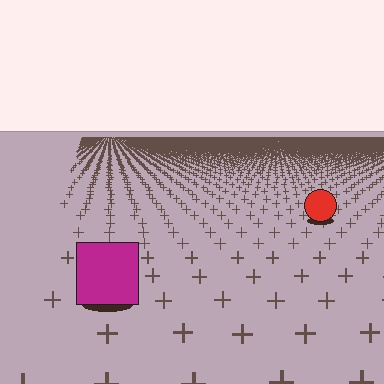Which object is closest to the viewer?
The magenta square is closest. The texture marks near it are larger and more spread out.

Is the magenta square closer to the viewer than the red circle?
Yes. The magenta square is closer — you can tell from the texture gradient: the ground texture is coarser near it.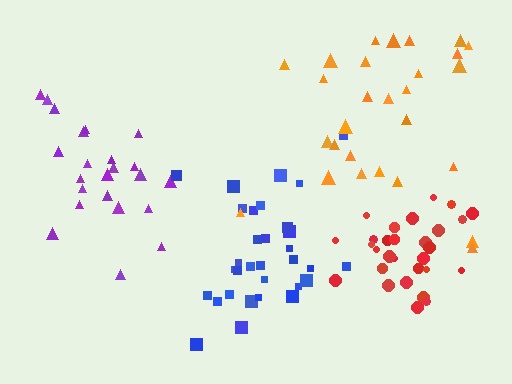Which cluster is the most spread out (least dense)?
Orange.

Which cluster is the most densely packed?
Red.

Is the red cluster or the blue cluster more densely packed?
Red.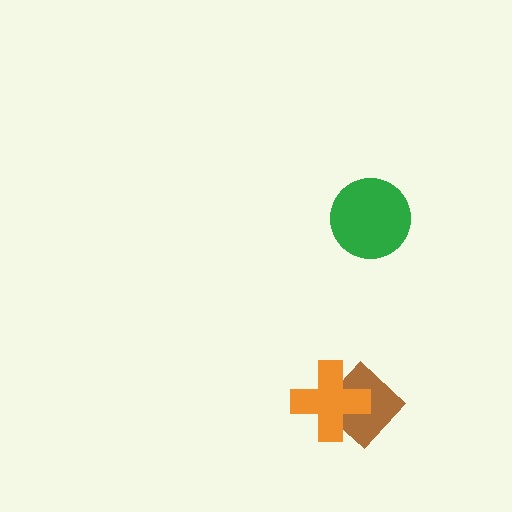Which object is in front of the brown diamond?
The orange cross is in front of the brown diamond.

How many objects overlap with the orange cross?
1 object overlaps with the orange cross.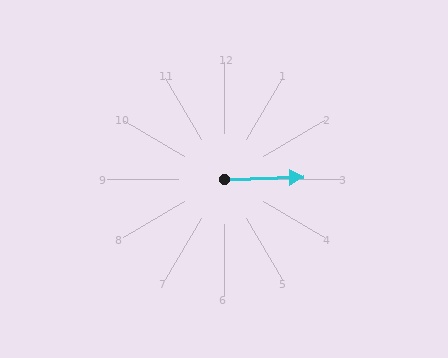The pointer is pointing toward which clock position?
Roughly 3 o'clock.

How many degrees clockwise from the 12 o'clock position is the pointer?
Approximately 88 degrees.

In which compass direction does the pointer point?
East.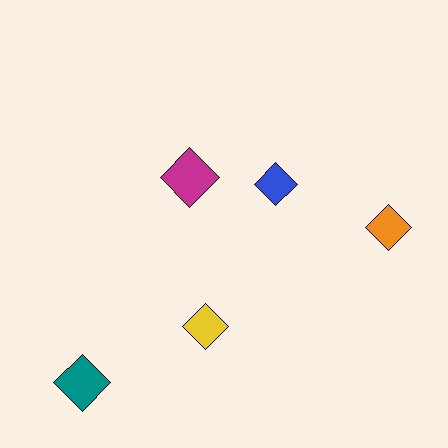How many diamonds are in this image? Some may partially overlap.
There are 5 diamonds.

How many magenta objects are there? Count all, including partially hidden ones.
There is 1 magenta object.